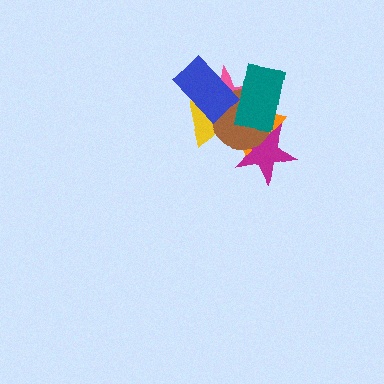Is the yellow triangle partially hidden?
Yes, it is partially covered by another shape.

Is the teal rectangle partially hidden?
No, no other shape covers it.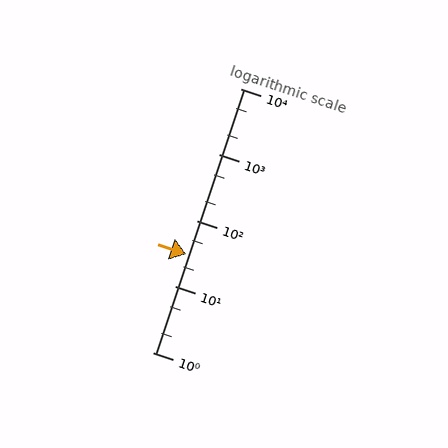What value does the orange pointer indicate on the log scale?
The pointer indicates approximately 31.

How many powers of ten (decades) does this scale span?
The scale spans 4 decades, from 1 to 10000.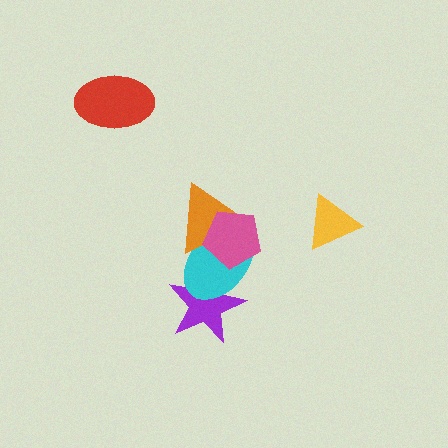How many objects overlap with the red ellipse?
0 objects overlap with the red ellipse.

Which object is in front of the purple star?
The cyan ellipse is in front of the purple star.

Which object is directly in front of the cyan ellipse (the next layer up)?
The orange triangle is directly in front of the cyan ellipse.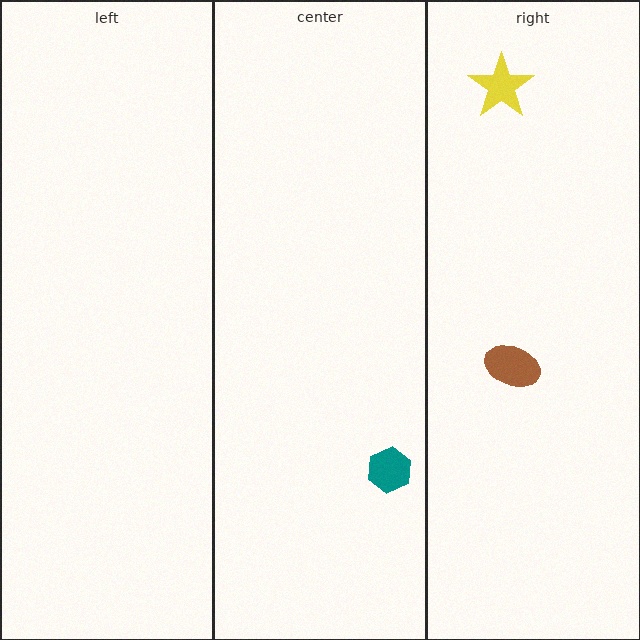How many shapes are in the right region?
2.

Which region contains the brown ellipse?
The right region.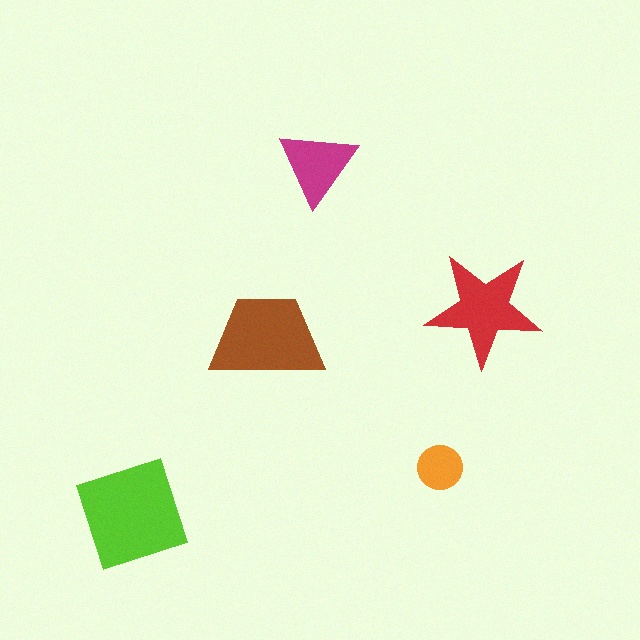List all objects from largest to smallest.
The lime square, the brown trapezoid, the red star, the magenta triangle, the orange circle.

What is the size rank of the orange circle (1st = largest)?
5th.